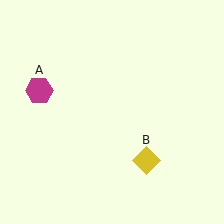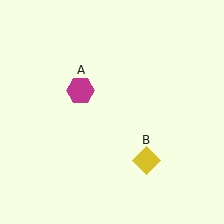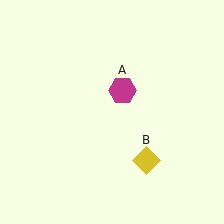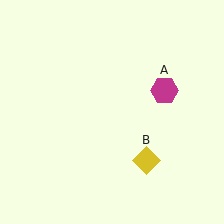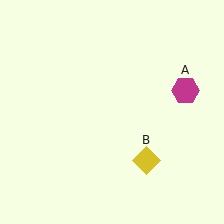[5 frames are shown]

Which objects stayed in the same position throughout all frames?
Yellow diamond (object B) remained stationary.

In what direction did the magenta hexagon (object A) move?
The magenta hexagon (object A) moved right.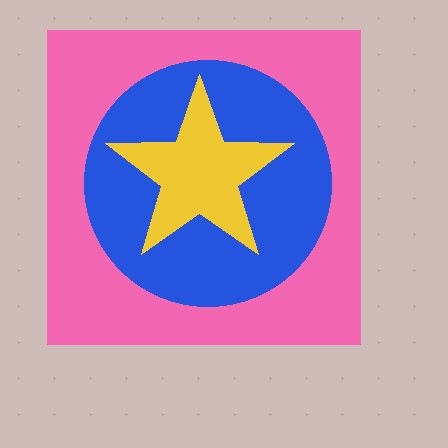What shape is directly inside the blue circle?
The yellow star.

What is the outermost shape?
The pink square.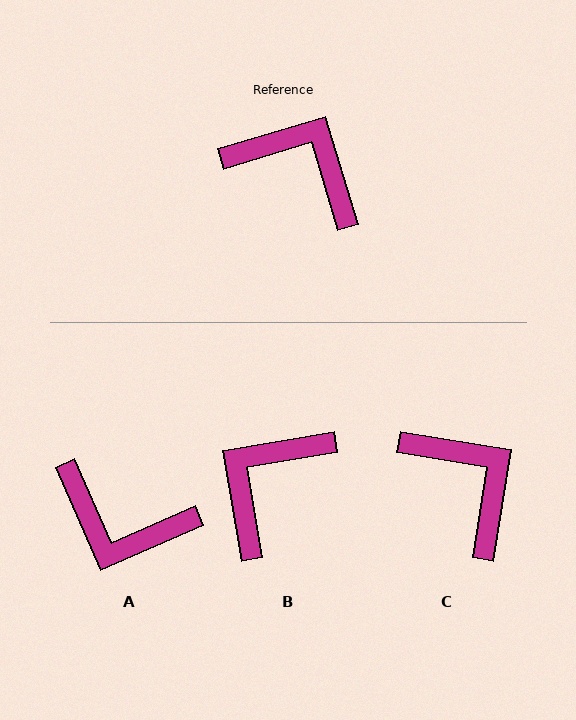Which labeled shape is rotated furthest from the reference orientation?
A, about 173 degrees away.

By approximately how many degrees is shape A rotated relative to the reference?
Approximately 173 degrees clockwise.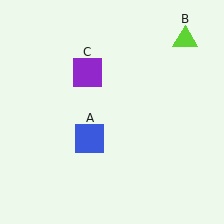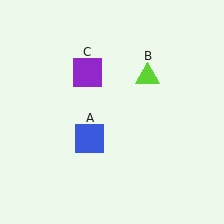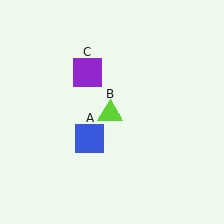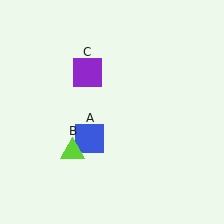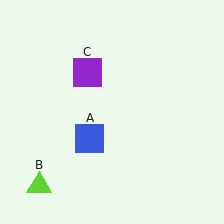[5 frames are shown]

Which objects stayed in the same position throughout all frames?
Blue square (object A) and purple square (object C) remained stationary.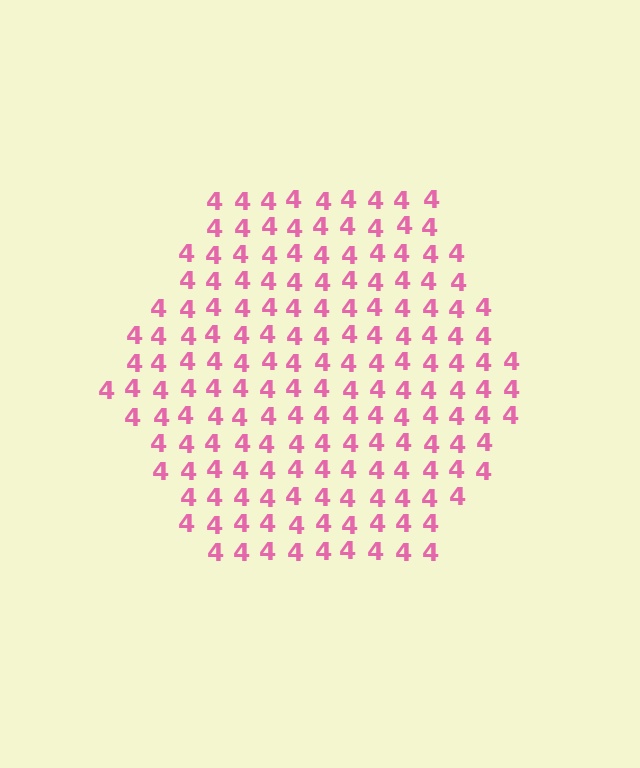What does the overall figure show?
The overall figure shows a hexagon.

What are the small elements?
The small elements are digit 4's.